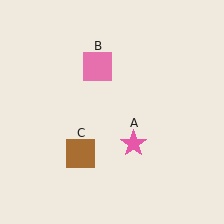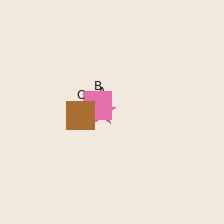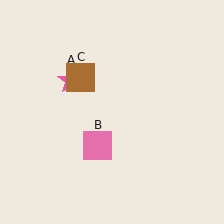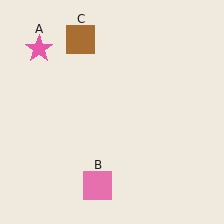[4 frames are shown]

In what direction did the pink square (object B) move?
The pink square (object B) moved down.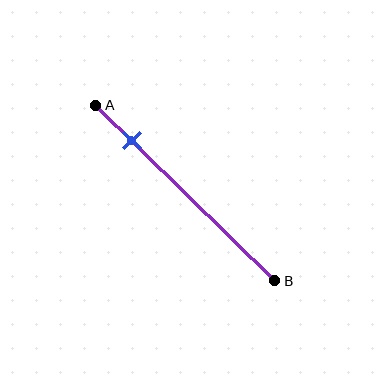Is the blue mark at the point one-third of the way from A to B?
No, the mark is at about 20% from A, not at the 33% one-third point.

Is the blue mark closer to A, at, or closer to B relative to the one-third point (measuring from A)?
The blue mark is closer to point A than the one-third point of segment AB.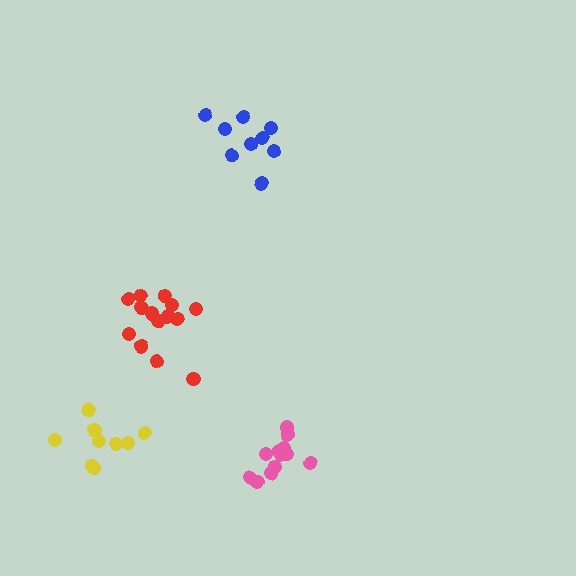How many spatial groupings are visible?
There are 4 spatial groupings.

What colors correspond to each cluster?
The clusters are colored: yellow, blue, pink, red.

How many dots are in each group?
Group 1: 9 dots, Group 2: 9 dots, Group 3: 12 dots, Group 4: 14 dots (44 total).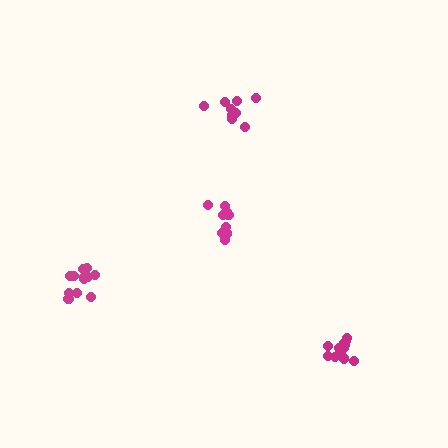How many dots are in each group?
Group 1: 12 dots, Group 2: 13 dots, Group 3: 10 dots, Group 4: 9 dots (44 total).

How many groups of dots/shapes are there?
There are 4 groups.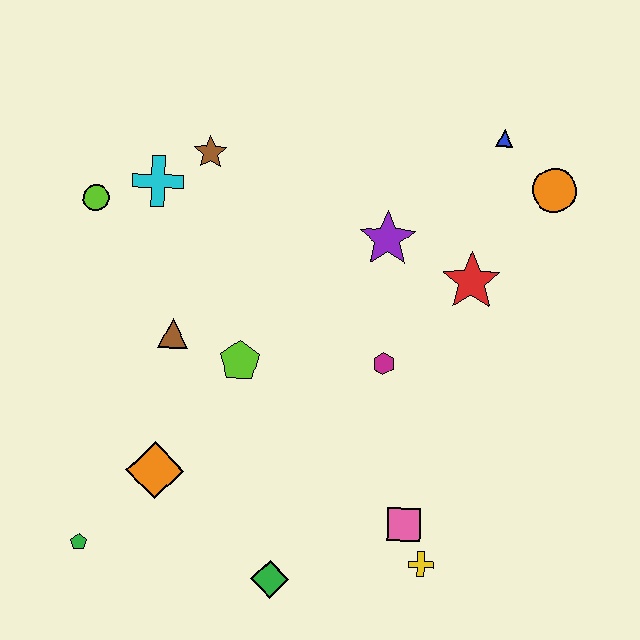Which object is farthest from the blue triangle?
The green pentagon is farthest from the blue triangle.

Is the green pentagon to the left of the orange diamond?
Yes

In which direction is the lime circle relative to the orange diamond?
The lime circle is above the orange diamond.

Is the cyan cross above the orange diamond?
Yes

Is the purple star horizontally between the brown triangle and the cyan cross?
No